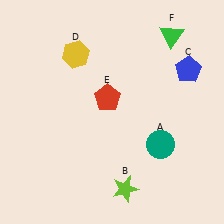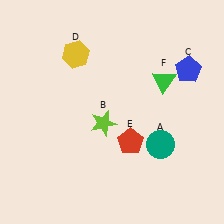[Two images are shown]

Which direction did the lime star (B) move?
The lime star (B) moved up.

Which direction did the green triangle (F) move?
The green triangle (F) moved down.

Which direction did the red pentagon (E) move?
The red pentagon (E) moved down.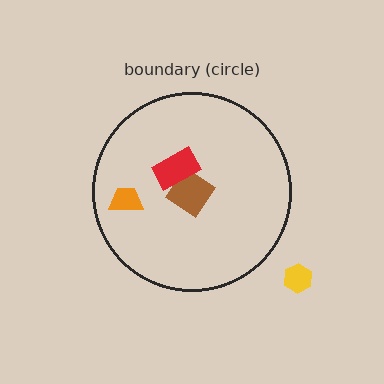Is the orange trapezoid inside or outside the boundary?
Inside.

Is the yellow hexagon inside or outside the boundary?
Outside.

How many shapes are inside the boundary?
3 inside, 1 outside.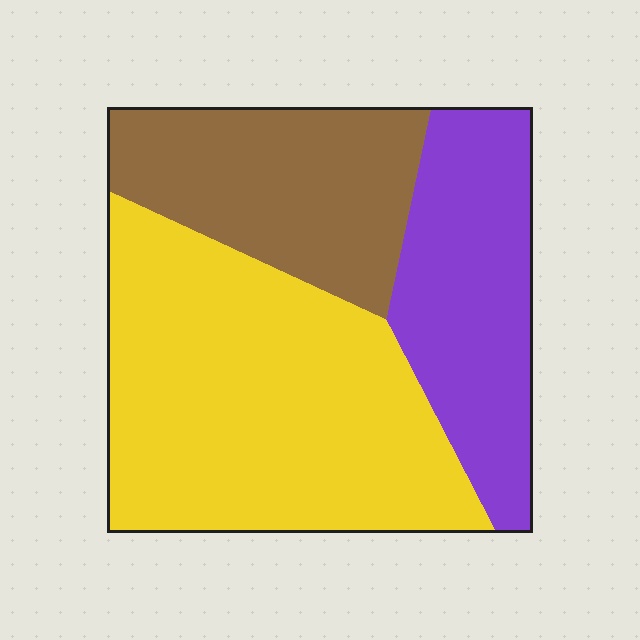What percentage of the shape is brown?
Brown covers 25% of the shape.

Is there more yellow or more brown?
Yellow.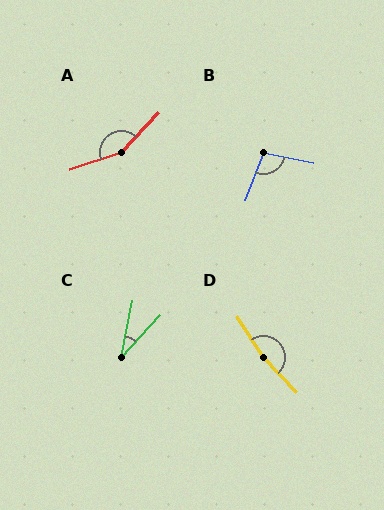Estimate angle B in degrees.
Approximately 100 degrees.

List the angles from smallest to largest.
C (31°), B (100°), A (152°), D (169°).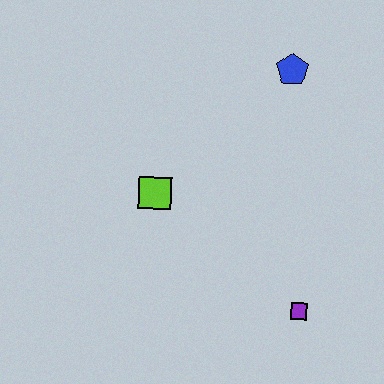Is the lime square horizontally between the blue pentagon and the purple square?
No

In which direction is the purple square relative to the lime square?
The purple square is to the right of the lime square.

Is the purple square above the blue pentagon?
No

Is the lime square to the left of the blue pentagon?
Yes